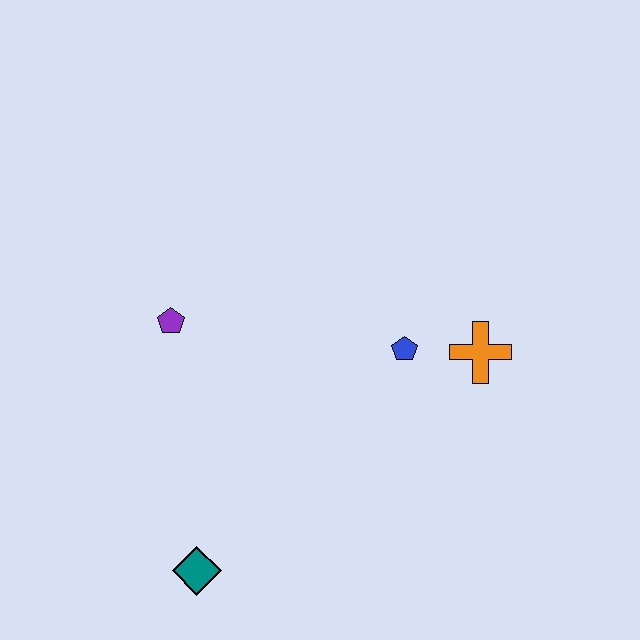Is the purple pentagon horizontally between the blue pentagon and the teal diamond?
No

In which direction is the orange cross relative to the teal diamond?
The orange cross is to the right of the teal diamond.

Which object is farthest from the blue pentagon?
The teal diamond is farthest from the blue pentagon.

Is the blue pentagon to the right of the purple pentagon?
Yes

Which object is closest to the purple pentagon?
The blue pentagon is closest to the purple pentagon.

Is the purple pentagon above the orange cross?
Yes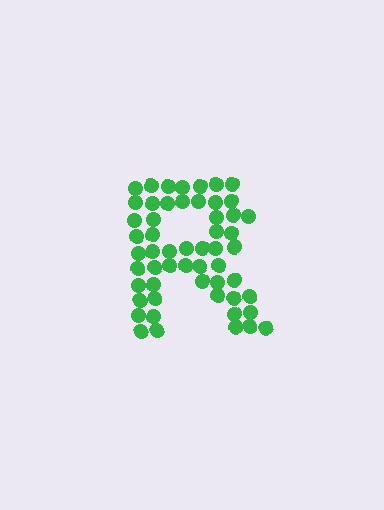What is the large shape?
The large shape is the letter R.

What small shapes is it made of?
It is made of small circles.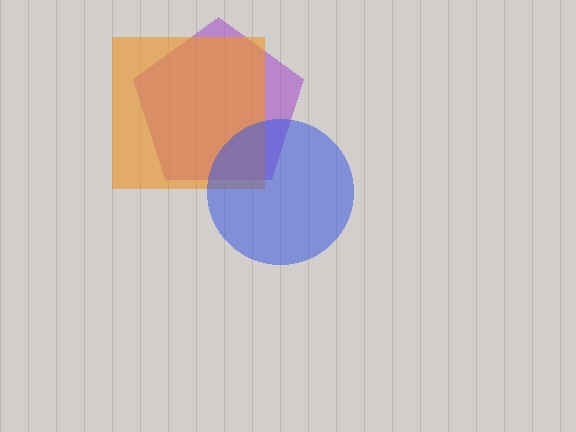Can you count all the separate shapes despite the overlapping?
Yes, there are 3 separate shapes.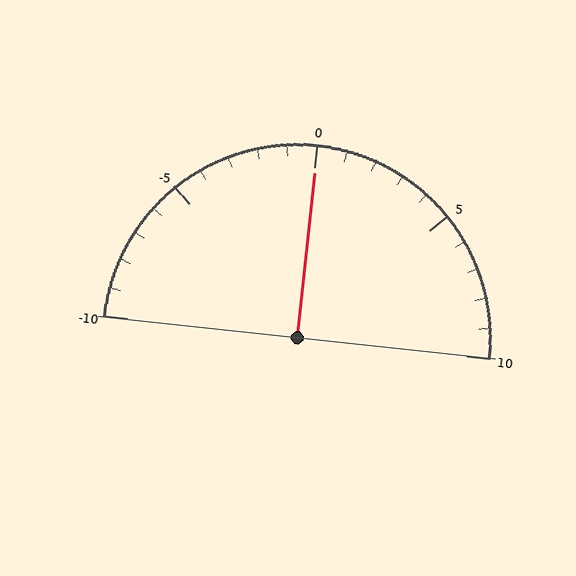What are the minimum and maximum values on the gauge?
The gauge ranges from -10 to 10.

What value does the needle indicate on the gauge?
The needle indicates approximately 0.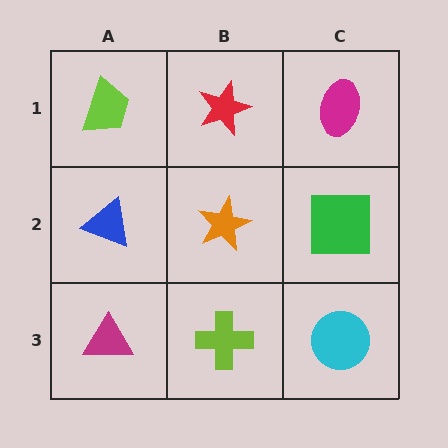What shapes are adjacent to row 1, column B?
An orange star (row 2, column B), a lime trapezoid (row 1, column A), a magenta ellipse (row 1, column C).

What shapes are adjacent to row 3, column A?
A blue triangle (row 2, column A), a lime cross (row 3, column B).